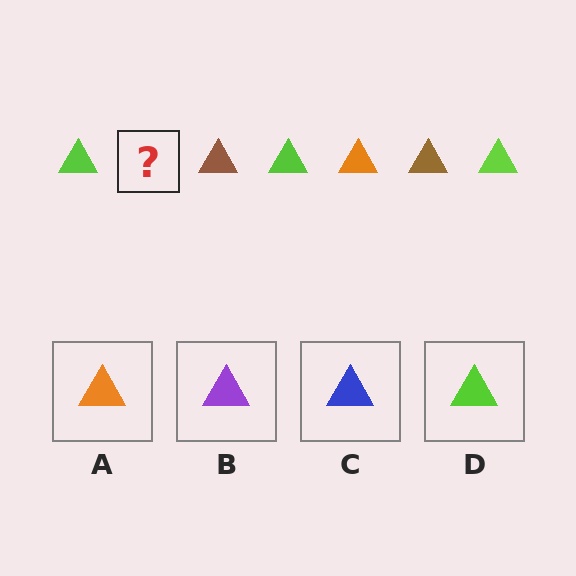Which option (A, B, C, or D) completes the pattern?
A.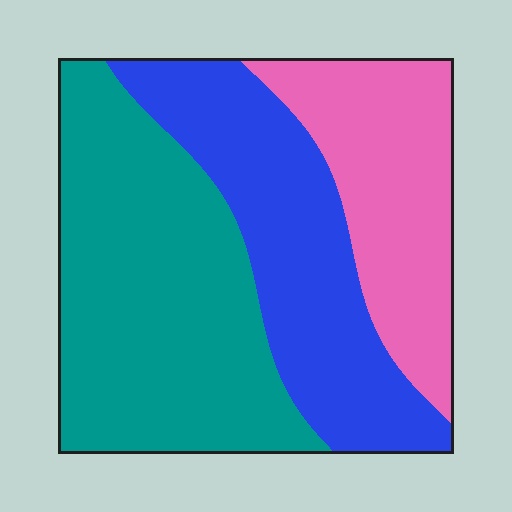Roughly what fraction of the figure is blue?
Blue takes up about one third (1/3) of the figure.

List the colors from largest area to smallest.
From largest to smallest: teal, blue, pink.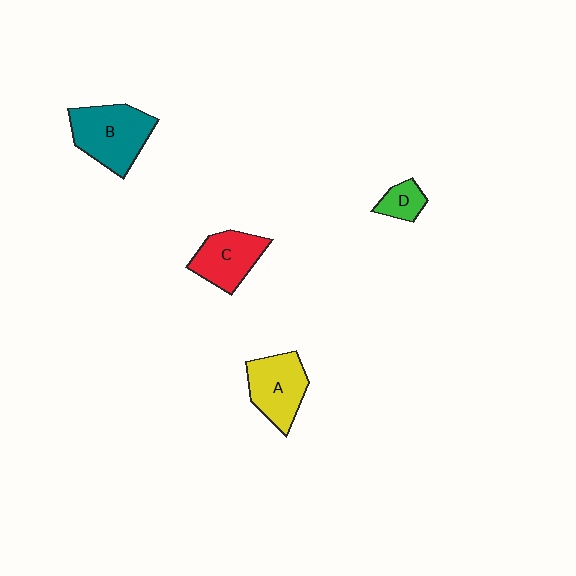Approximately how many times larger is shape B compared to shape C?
Approximately 1.3 times.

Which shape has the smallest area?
Shape D (green).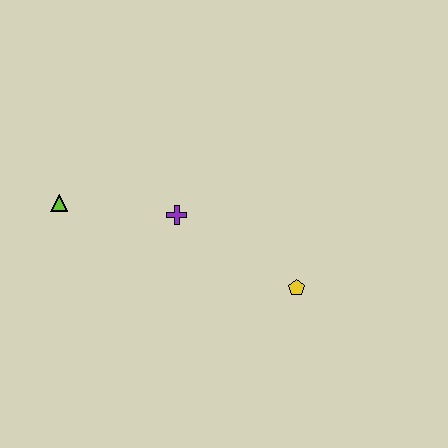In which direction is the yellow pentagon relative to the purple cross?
The yellow pentagon is to the right of the purple cross.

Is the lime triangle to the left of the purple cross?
Yes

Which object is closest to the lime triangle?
The purple cross is closest to the lime triangle.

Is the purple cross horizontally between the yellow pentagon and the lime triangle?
Yes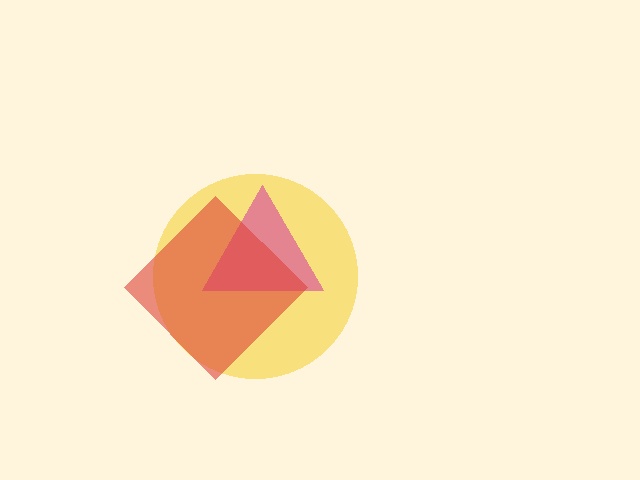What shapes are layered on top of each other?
The layered shapes are: a yellow circle, a magenta triangle, a red diamond.